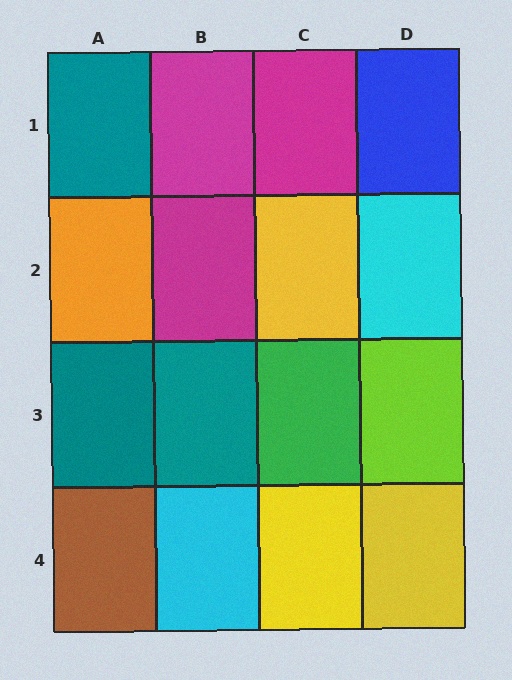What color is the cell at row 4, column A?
Brown.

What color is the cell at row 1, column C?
Magenta.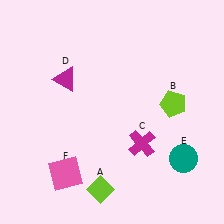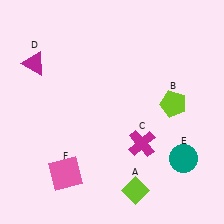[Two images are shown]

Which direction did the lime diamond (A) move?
The lime diamond (A) moved right.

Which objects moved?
The objects that moved are: the lime diamond (A), the magenta triangle (D).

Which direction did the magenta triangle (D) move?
The magenta triangle (D) moved left.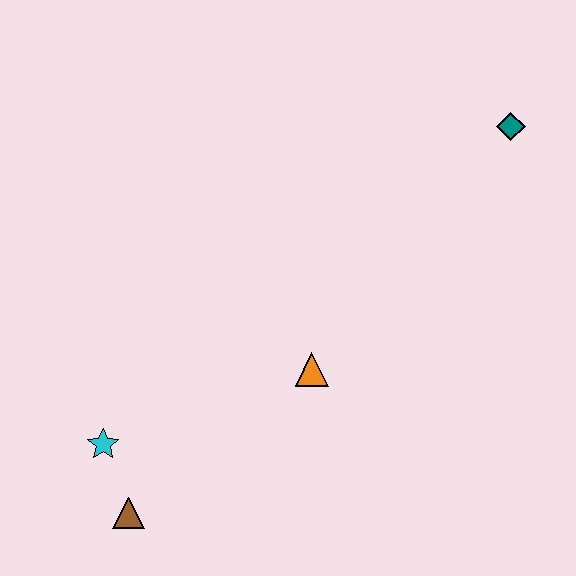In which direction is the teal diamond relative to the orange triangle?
The teal diamond is above the orange triangle.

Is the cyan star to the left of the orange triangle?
Yes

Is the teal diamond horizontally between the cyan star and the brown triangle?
No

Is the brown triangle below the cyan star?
Yes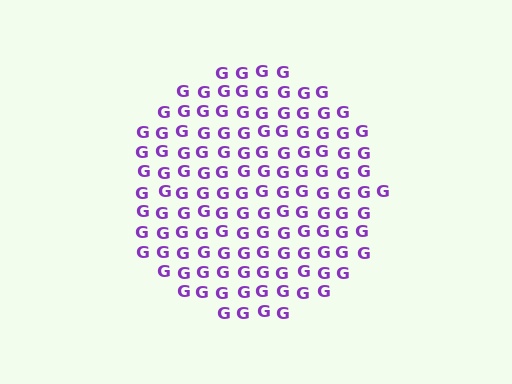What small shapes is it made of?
It is made of small letter G's.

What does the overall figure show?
The overall figure shows a circle.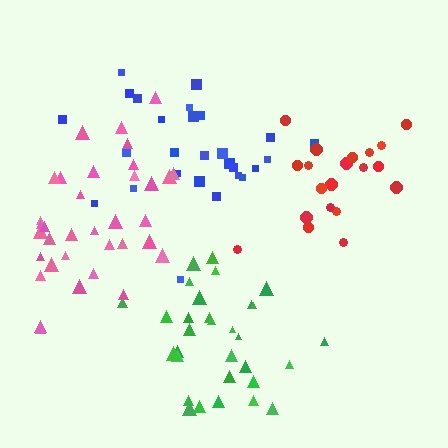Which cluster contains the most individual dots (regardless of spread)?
Pink (35).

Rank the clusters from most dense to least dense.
pink, red, green, blue.